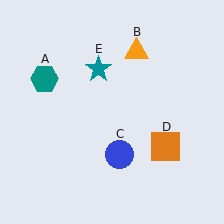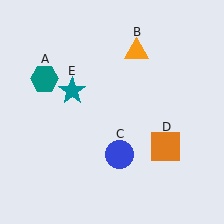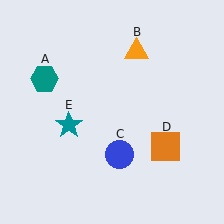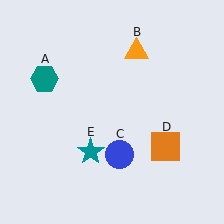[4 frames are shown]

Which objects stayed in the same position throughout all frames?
Teal hexagon (object A) and orange triangle (object B) and blue circle (object C) and orange square (object D) remained stationary.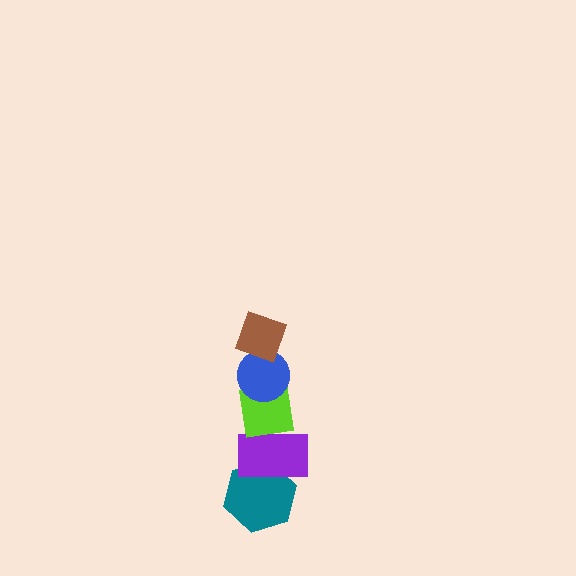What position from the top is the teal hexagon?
The teal hexagon is 5th from the top.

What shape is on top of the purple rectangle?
The lime square is on top of the purple rectangle.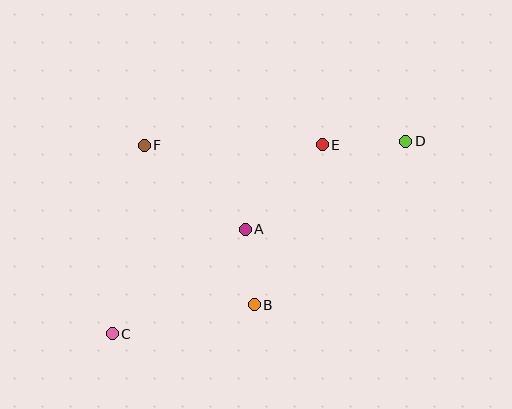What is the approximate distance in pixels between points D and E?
The distance between D and E is approximately 83 pixels.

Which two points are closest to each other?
Points A and B are closest to each other.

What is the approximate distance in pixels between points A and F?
The distance between A and F is approximately 131 pixels.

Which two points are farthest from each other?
Points C and D are farthest from each other.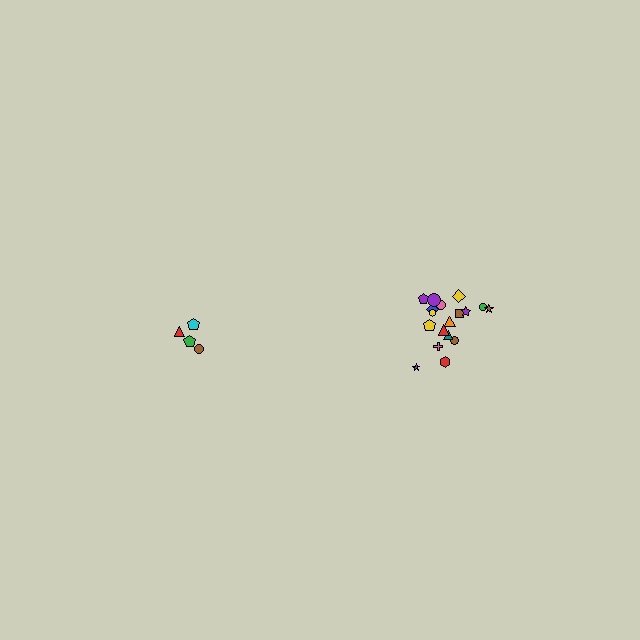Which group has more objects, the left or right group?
The right group.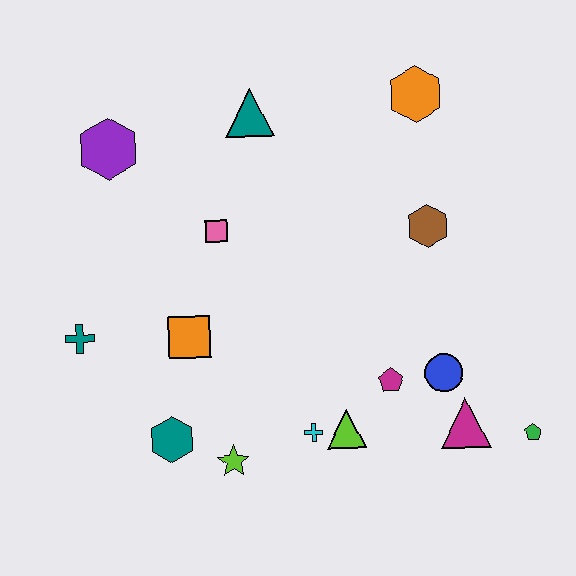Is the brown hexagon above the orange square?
Yes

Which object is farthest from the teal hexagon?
The orange hexagon is farthest from the teal hexagon.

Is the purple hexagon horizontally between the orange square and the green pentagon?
No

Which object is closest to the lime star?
The teal hexagon is closest to the lime star.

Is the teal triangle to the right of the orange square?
Yes